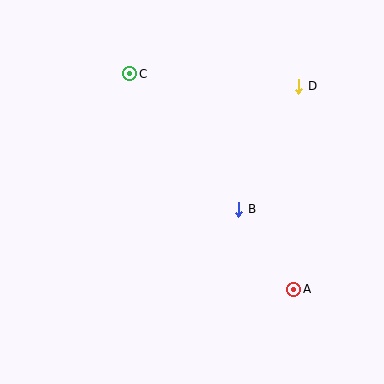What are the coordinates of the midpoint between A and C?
The midpoint between A and C is at (212, 181).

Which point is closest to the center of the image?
Point B at (239, 209) is closest to the center.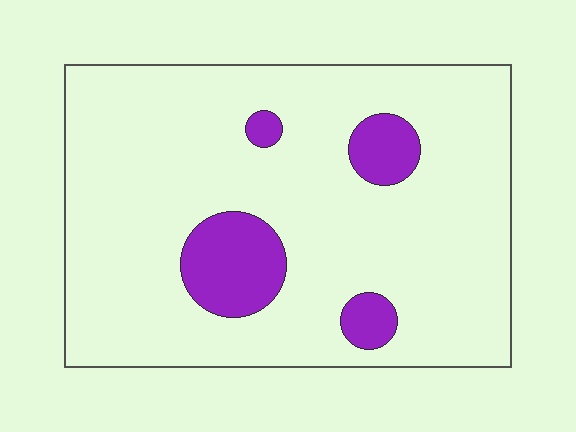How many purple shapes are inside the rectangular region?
4.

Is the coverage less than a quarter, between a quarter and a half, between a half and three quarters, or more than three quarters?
Less than a quarter.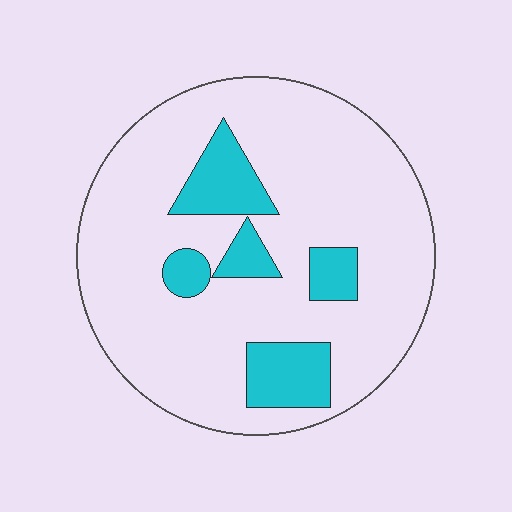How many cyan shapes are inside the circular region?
5.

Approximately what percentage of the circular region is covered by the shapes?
Approximately 20%.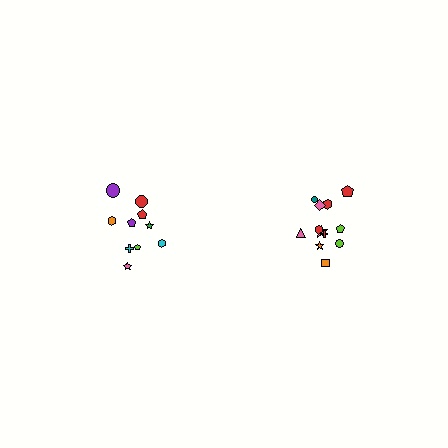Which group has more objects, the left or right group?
The right group.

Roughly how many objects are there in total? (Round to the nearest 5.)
Roughly 20 objects in total.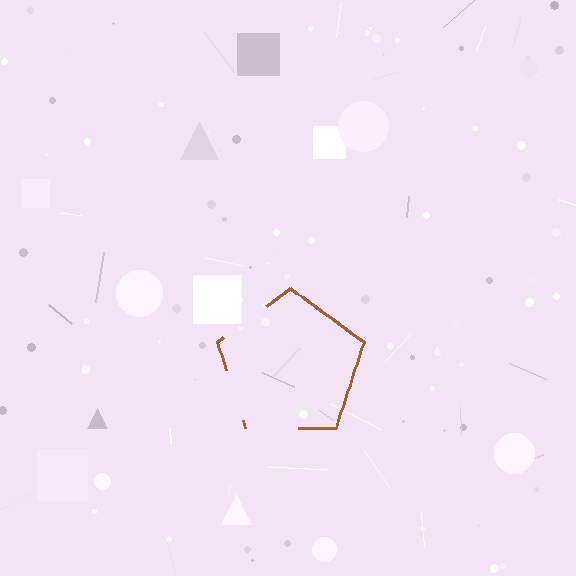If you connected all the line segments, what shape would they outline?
They would outline a pentagon.